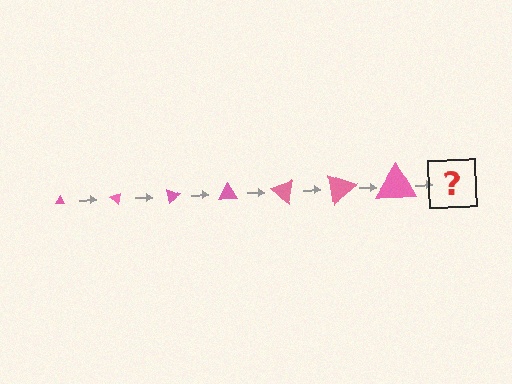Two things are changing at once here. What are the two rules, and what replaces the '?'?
The two rules are that the triangle grows larger each step and it rotates 40 degrees each step. The '?' should be a triangle, larger than the previous one and rotated 280 degrees from the start.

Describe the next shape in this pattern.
It should be a triangle, larger than the previous one and rotated 280 degrees from the start.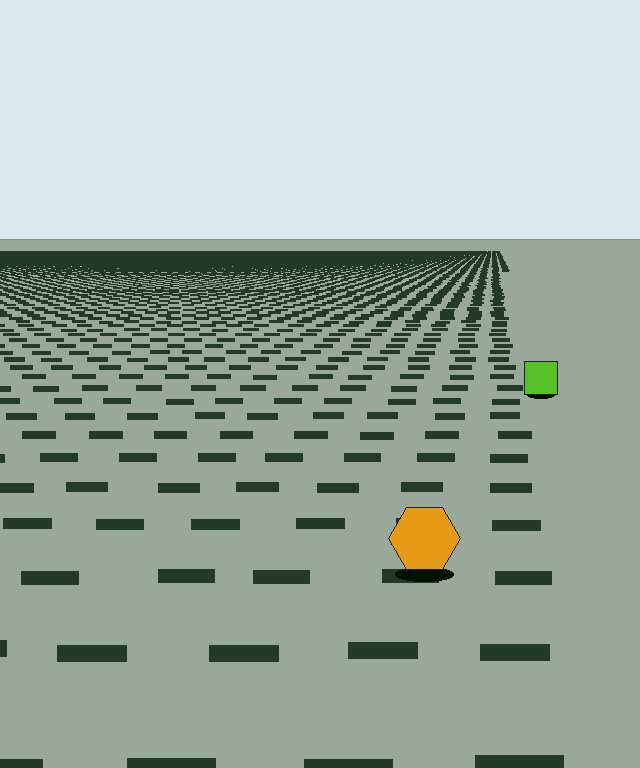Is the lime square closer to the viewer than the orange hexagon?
No. The orange hexagon is closer — you can tell from the texture gradient: the ground texture is coarser near it.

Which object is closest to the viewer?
The orange hexagon is closest. The texture marks near it are larger and more spread out.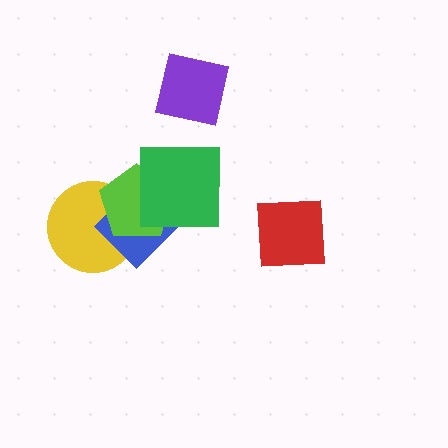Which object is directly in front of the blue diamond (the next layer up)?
The lime pentagon is directly in front of the blue diamond.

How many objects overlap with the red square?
0 objects overlap with the red square.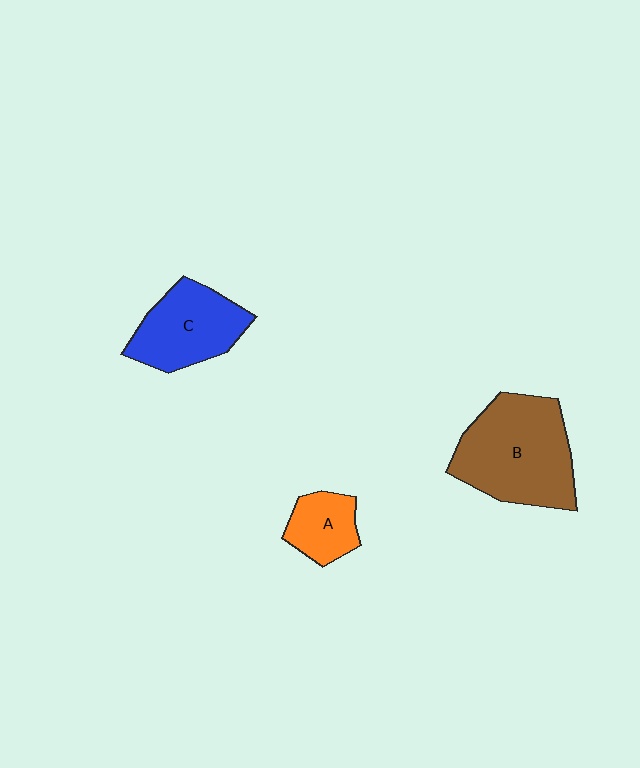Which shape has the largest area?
Shape B (brown).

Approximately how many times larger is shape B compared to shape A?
Approximately 2.6 times.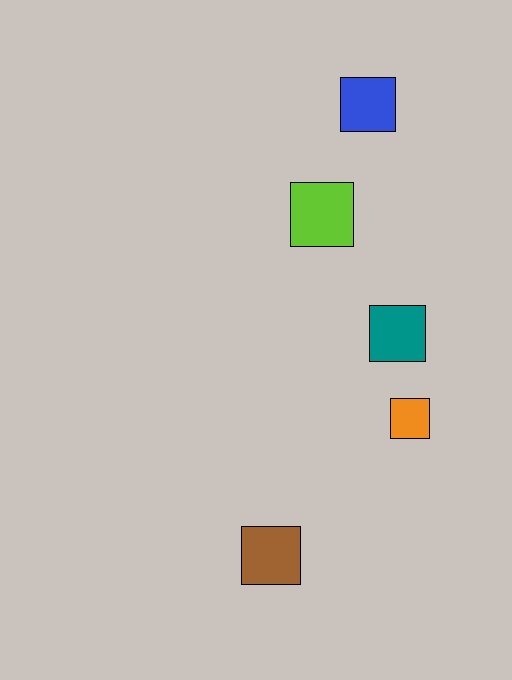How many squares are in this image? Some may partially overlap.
There are 5 squares.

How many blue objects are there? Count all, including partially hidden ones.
There is 1 blue object.